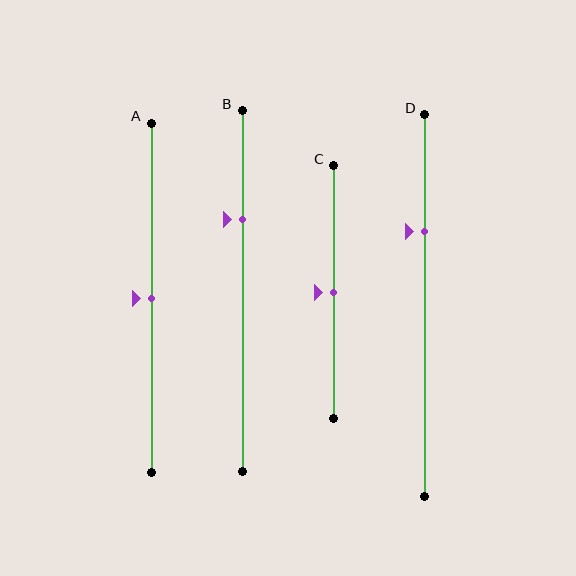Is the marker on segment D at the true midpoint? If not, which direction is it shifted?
No, the marker on segment D is shifted upward by about 19% of the segment length.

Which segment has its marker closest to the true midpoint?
Segment A has its marker closest to the true midpoint.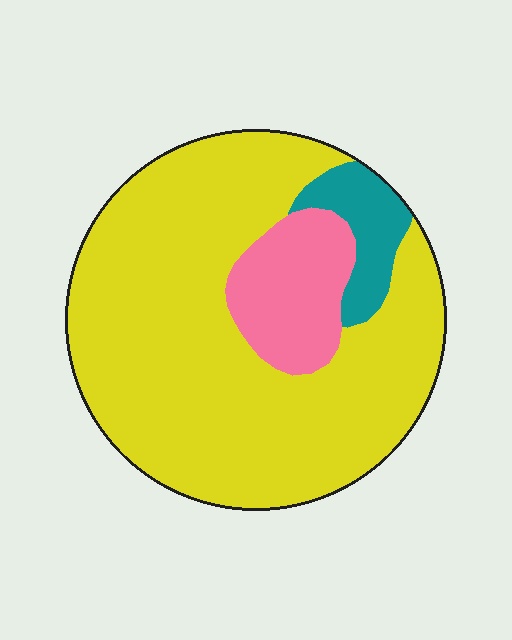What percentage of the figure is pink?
Pink covers roughly 15% of the figure.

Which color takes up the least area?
Teal, at roughly 10%.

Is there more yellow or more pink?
Yellow.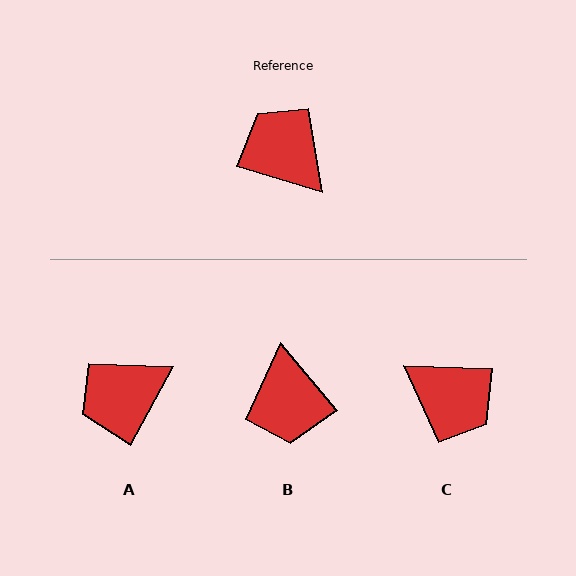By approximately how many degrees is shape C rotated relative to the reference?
Approximately 165 degrees clockwise.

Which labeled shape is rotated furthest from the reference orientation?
C, about 165 degrees away.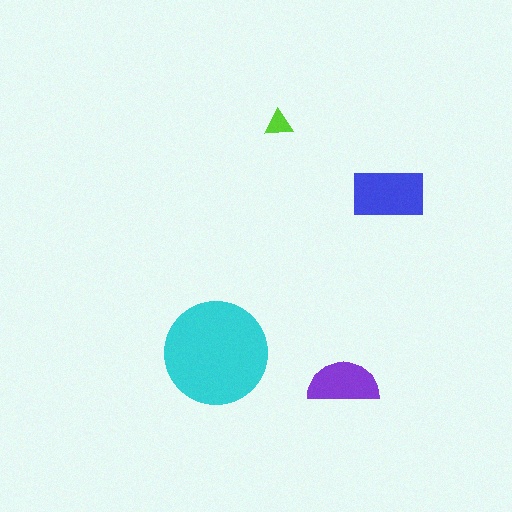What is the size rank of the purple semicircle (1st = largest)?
3rd.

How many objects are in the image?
There are 4 objects in the image.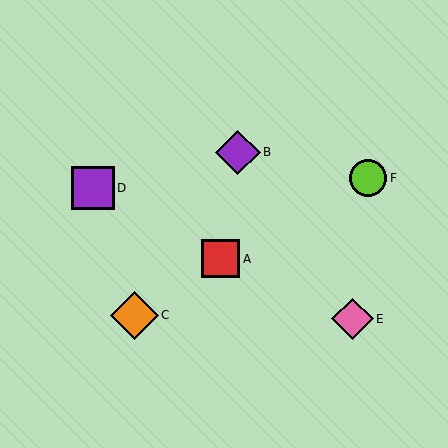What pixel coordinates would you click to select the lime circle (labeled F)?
Click at (368, 178) to select the lime circle F.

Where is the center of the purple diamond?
The center of the purple diamond is at (238, 152).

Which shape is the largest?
The orange diamond (labeled C) is the largest.